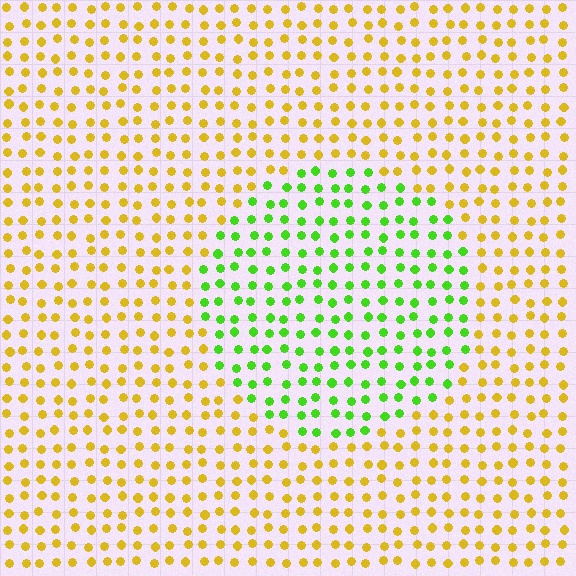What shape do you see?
I see a circle.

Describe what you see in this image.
The image is filled with small yellow elements in a uniform arrangement. A circle-shaped region is visible where the elements are tinted to a slightly different hue, forming a subtle color boundary.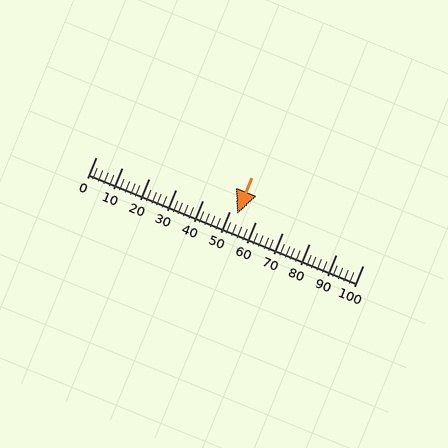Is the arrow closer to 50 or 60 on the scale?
The arrow is closer to 50.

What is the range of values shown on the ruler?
The ruler shows values from 0 to 100.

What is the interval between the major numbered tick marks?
The major tick marks are spaced 10 units apart.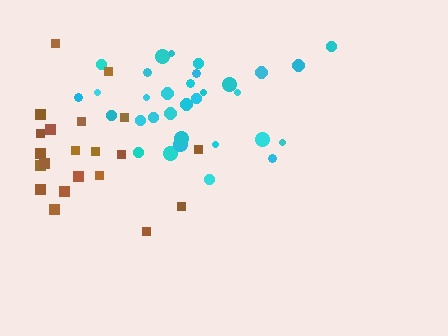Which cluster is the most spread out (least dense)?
Brown.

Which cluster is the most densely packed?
Cyan.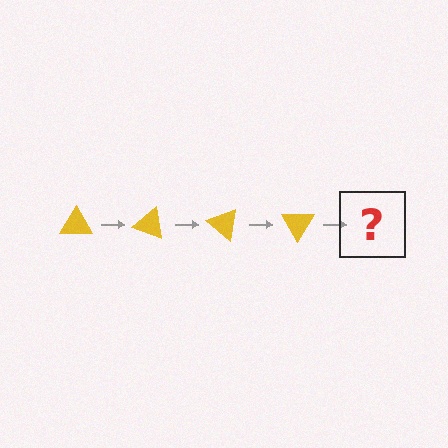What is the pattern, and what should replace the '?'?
The pattern is that the triangle rotates 20 degrees each step. The '?' should be a yellow triangle rotated 80 degrees.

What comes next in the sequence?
The next element should be a yellow triangle rotated 80 degrees.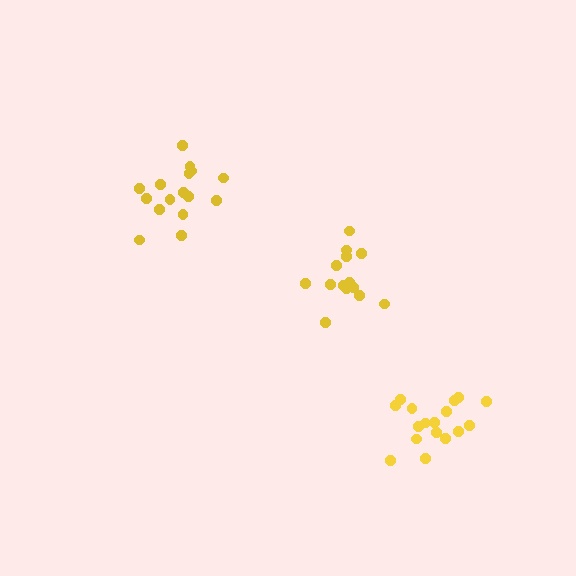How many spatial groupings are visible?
There are 3 spatial groupings.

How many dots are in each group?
Group 1: 17 dots, Group 2: 14 dots, Group 3: 16 dots (47 total).